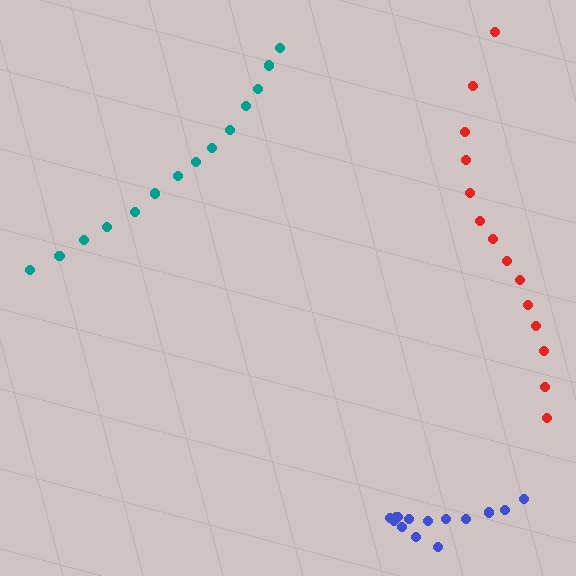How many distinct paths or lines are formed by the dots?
There are 3 distinct paths.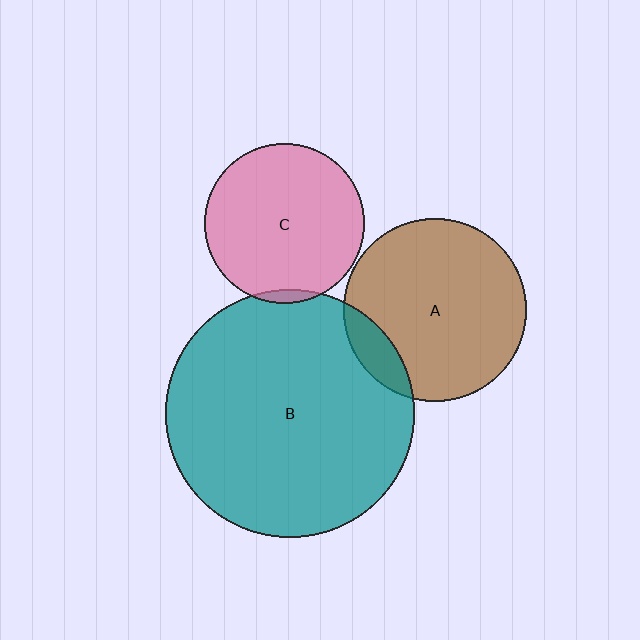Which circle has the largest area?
Circle B (teal).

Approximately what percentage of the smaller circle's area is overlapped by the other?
Approximately 10%.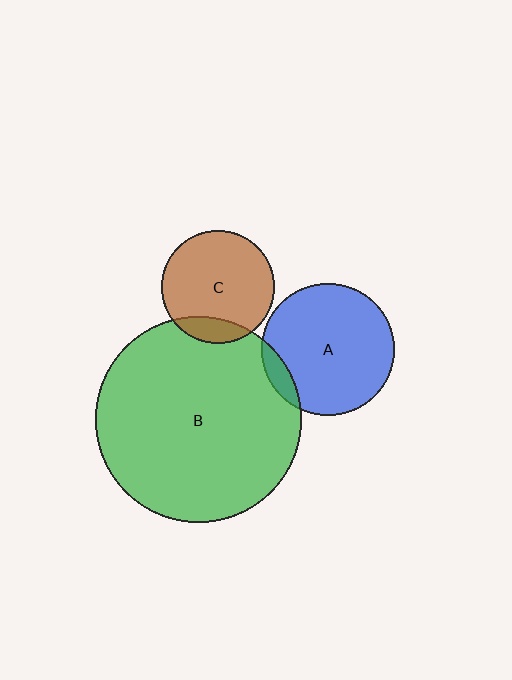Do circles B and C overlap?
Yes.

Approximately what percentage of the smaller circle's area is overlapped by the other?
Approximately 15%.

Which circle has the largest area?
Circle B (green).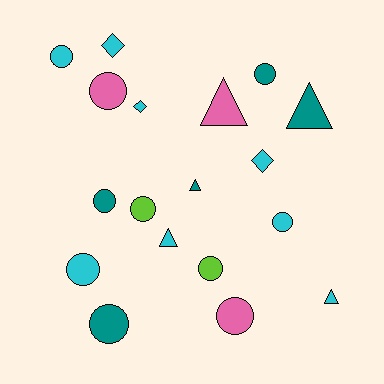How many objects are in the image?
There are 18 objects.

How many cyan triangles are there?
There are 2 cyan triangles.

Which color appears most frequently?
Cyan, with 8 objects.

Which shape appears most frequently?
Circle, with 10 objects.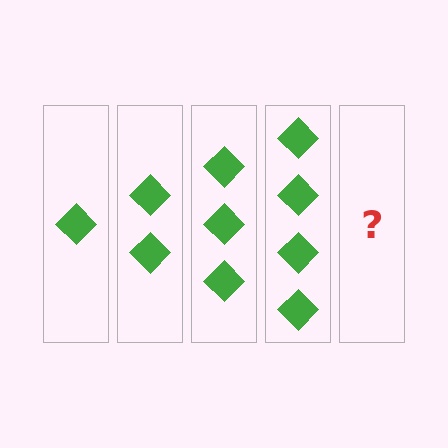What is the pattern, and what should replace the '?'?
The pattern is that each step adds one more diamond. The '?' should be 5 diamonds.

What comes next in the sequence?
The next element should be 5 diamonds.